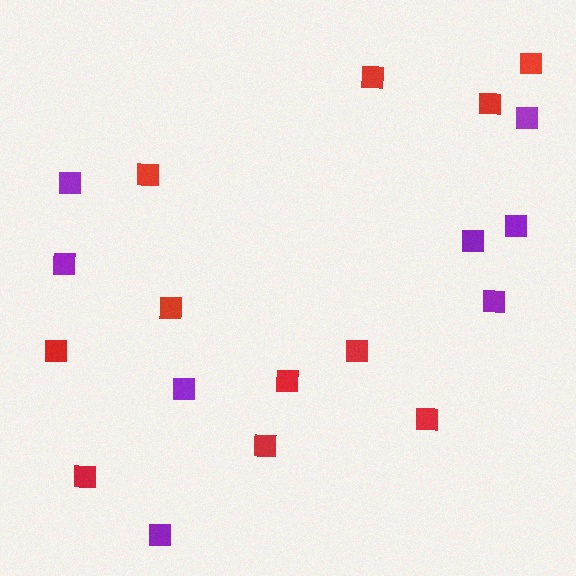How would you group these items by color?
There are 2 groups: one group of red squares (11) and one group of purple squares (8).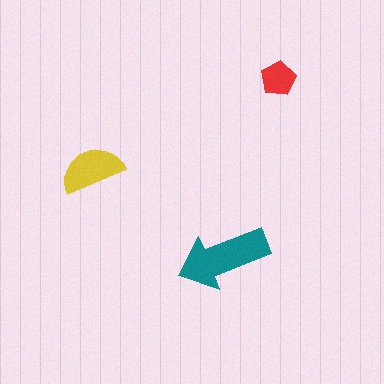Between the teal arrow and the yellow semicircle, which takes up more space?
The teal arrow.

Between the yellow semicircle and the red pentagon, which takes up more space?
The yellow semicircle.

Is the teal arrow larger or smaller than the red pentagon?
Larger.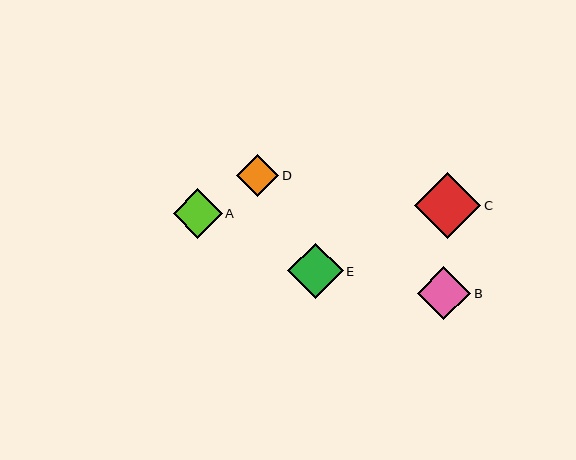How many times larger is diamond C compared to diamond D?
Diamond C is approximately 1.6 times the size of diamond D.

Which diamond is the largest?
Diamond C is the largest with a size of approximately 66 pixels.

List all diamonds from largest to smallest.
From largest to smallest: C, E, B, A, D.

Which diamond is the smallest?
Diamond D is the smallest with a size of approximately 42 pixels.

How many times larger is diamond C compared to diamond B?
Diamond C is approximately 1.2 times the size of diamond B.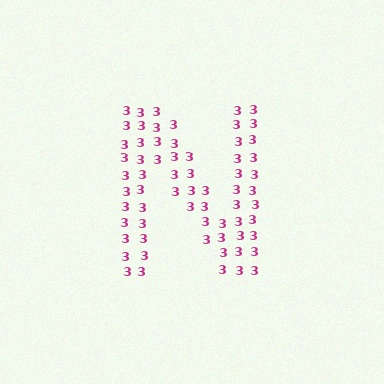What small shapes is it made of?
It is made of small digit 3's.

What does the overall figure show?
The overall figure shows the letter N.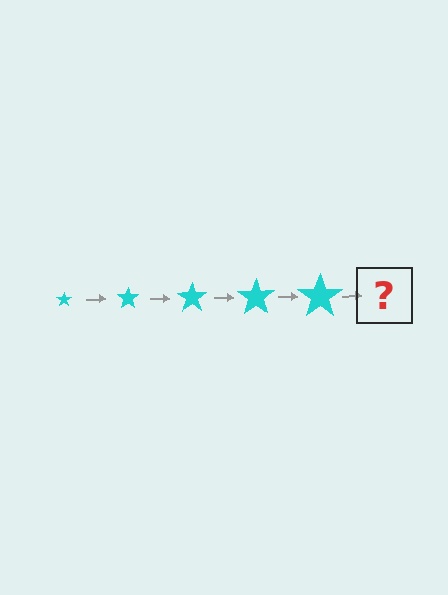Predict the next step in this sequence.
The next step is a cyan star, larger than the previous one.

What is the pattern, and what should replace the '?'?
The pattern is that the star gets progressively larger each step. The '?' should be a cyan star, larger than the previous one.